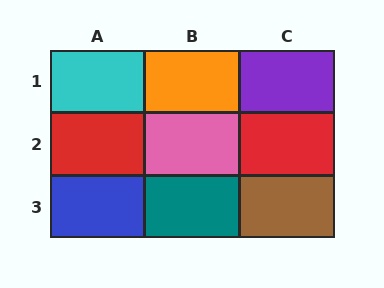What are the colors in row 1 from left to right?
Cyan, orange, purple.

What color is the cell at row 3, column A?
Blue.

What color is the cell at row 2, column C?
Red.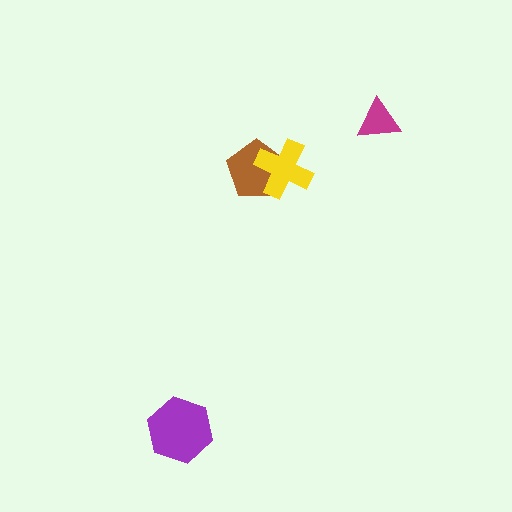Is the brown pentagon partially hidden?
Yes, it is partially covered by another shape.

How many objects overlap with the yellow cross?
1 object overlaps with the yellow cross.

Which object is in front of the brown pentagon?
The yellow cross is in front of the brown pentagon.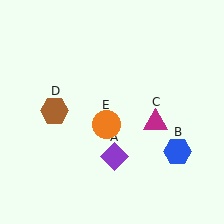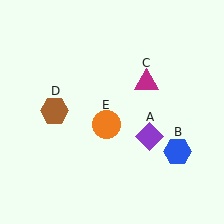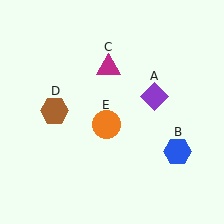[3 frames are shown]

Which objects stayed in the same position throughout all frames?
Blue hexagon (object B) and brown hexagon (object D) and orange circle (object E) remained stationary.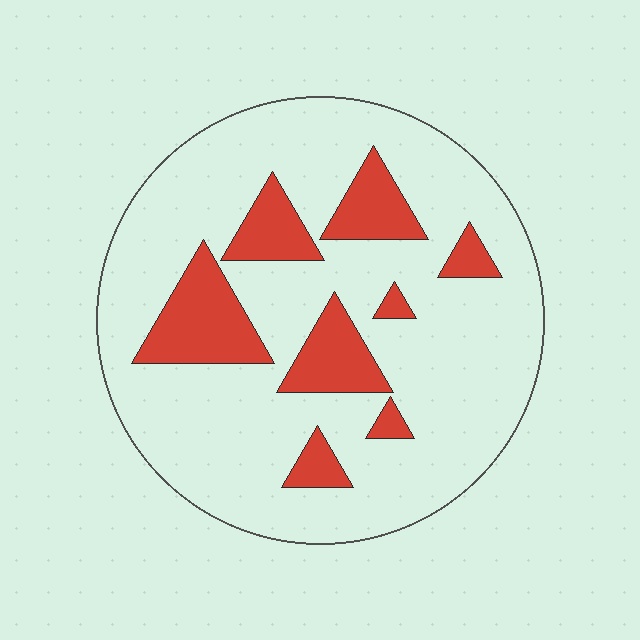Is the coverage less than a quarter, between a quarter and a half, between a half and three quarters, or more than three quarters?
Less than a quarter.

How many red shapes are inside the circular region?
8.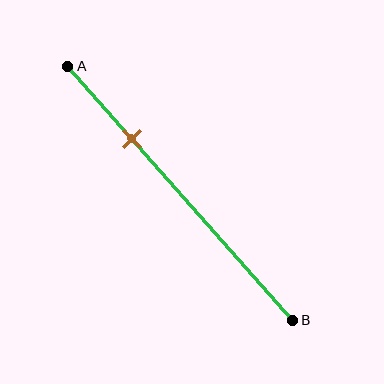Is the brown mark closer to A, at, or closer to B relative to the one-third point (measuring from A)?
The brown mark is closer to point A than the one-third point of segment AB.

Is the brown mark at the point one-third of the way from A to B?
No, the mark is at about 30% from A, not at the 33% one-third point.